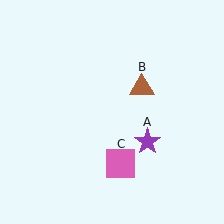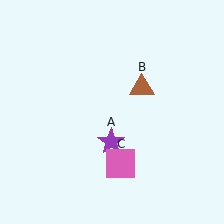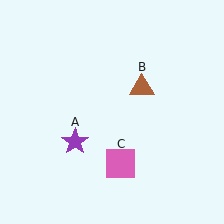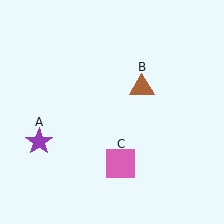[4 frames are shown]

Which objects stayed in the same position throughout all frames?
Brown triangle (object B) and pink square (object C) remained stationary.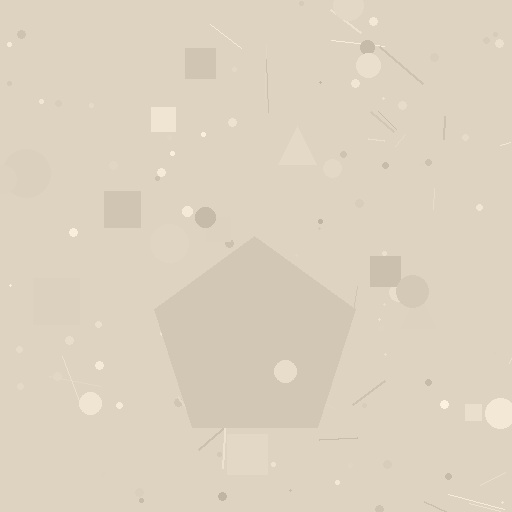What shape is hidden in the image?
A pentagon is hidden in the image.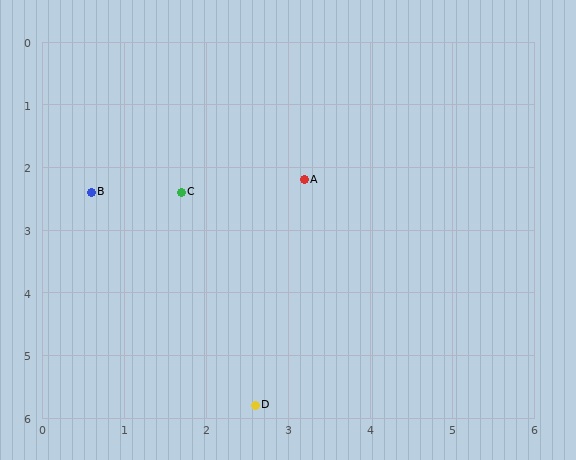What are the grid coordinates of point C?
Point C is at approximately (1.7, 2.4).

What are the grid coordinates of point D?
Point D is at approximately (2.6, 5.8).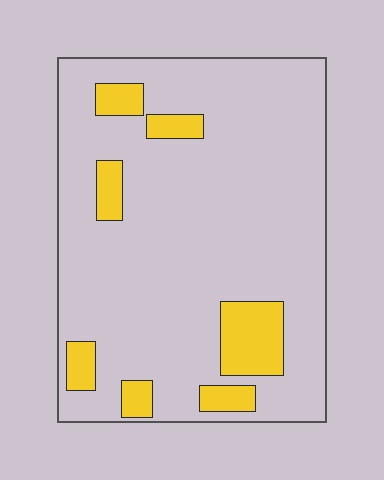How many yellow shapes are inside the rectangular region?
7.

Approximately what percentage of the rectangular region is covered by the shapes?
Approximately 15%.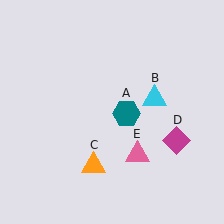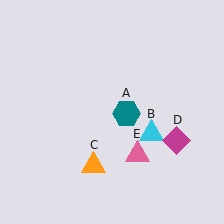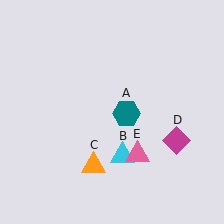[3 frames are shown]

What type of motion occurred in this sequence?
The cyan triangle (object B) rotated clockwise around the center of the scene.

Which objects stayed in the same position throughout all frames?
Teal hexagon (object A) and orange triangle (object C) and magenta diamond (object D) and pink triangle (object E) remained stationary.